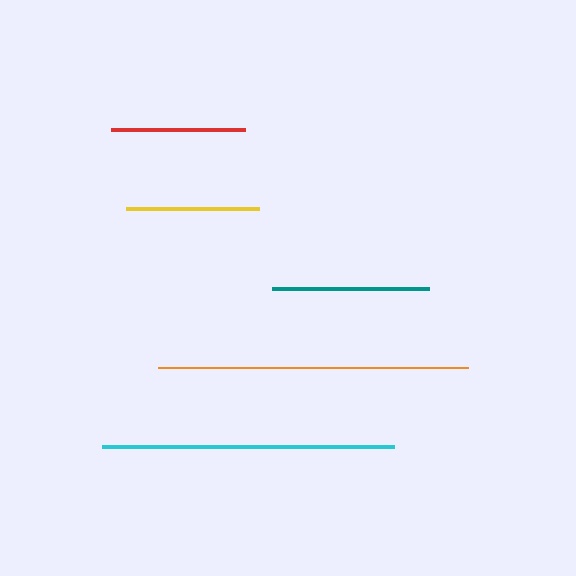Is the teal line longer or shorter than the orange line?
The orange line is longer than the teal line.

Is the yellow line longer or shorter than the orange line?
The orange line is longer than the yellow line.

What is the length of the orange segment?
The orange segment is approximately 310 pixels long.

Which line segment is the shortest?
The yellow line is the shortest at approximately 133 pixels.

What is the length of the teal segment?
The teal segment is approximately 156 pixels long.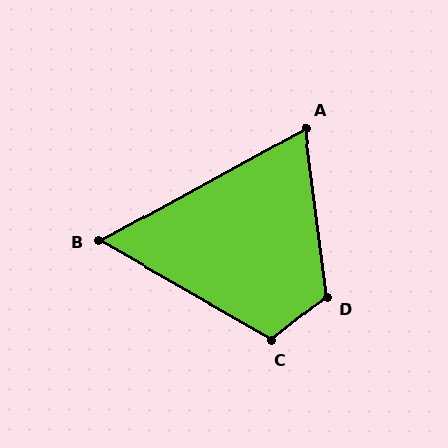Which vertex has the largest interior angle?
D, at approximately 121 degrees.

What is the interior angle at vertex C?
Approximately 111 degrees (obtuse).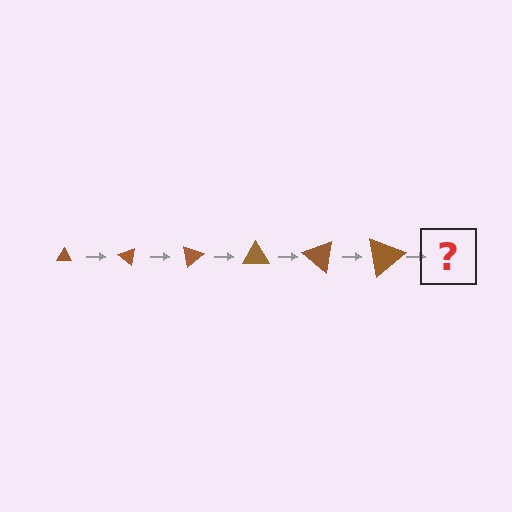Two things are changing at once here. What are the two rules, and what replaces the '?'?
The two rules are that the triangle grows larger each step and it rotates 40 degrees each step. The '?' should be a triangle, larger than the previous one and rotated 240 degrees from the start.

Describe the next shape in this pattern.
It should be a triangle, larger than the previous one and rotated 240 degrees from the start.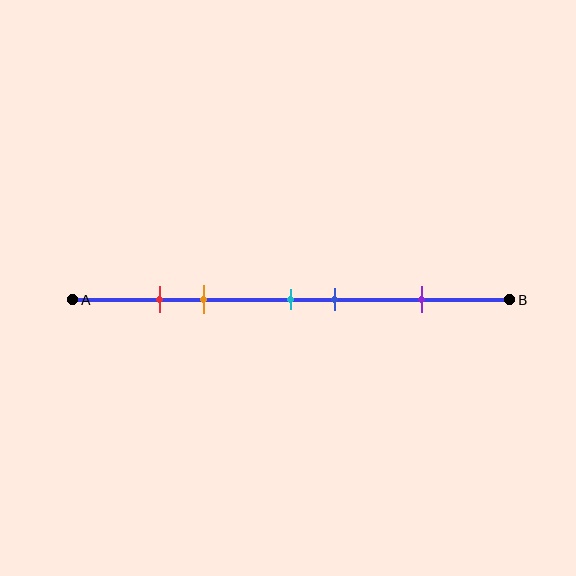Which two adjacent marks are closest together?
The red and orange marks are the closest adjacent pair.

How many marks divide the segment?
There are 5 marks dividing the segment.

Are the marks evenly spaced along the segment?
No, the marks are not evenly spaced.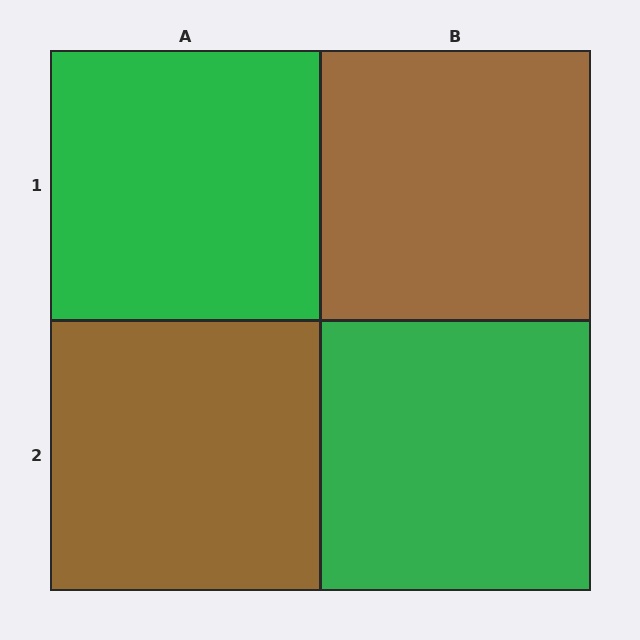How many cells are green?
2 cells are green.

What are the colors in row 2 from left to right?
Brown, green.